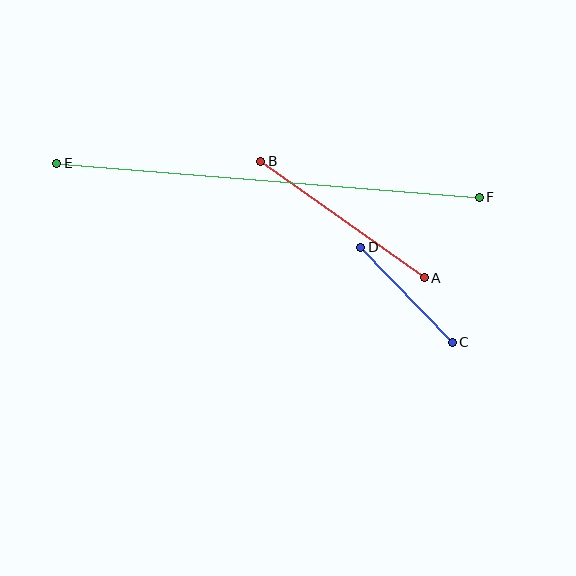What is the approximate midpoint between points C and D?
The midpoint is at approximately (407, 295) pixels.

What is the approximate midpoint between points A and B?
The midpoint is at approximately (343, 220) pixels.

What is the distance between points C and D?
The distance is approximately 132 pixels.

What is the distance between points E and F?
The distance is approximately 424 pixels.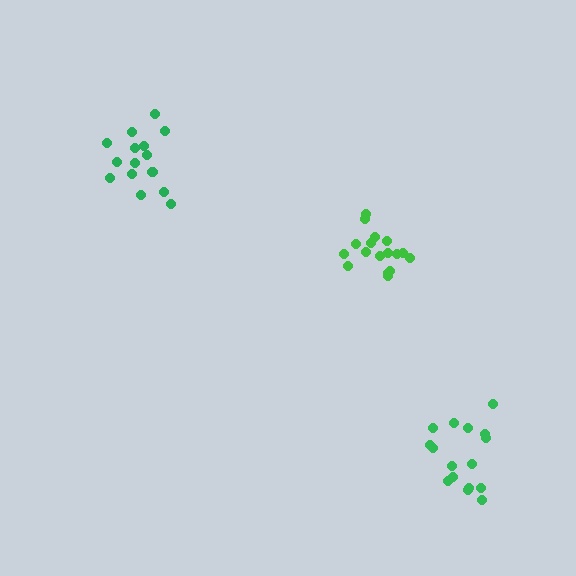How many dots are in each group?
Group 1: 17 dots, Group 2: 16 dots, Group 3: 16 dots (49 total).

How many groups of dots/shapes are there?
There are 3 groups.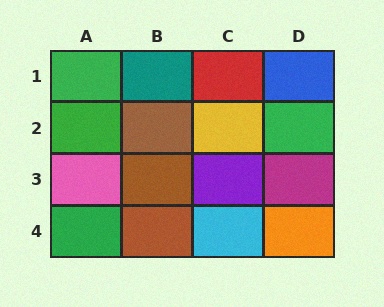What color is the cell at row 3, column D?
Magenta.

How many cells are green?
4 cells are green.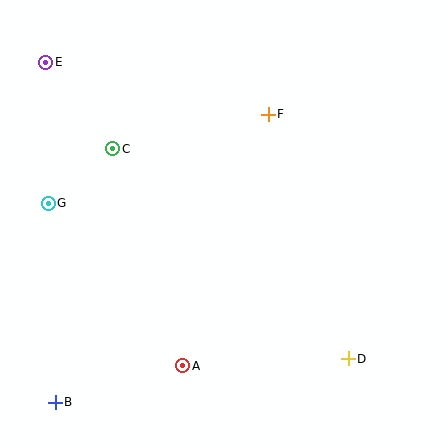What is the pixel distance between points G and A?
The distance between G and A is 211 pixels.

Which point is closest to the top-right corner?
Point F is closest to the top-right corner.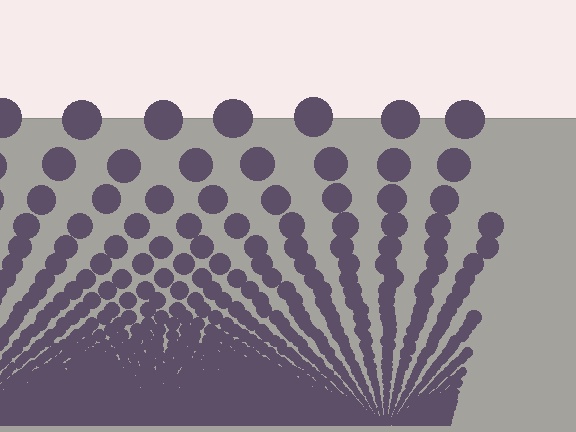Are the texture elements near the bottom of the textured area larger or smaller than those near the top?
Smaller. The gradient is inverted — elements near the bottom are smaller and denser.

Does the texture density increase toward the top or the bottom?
Density increases toward the bottom.